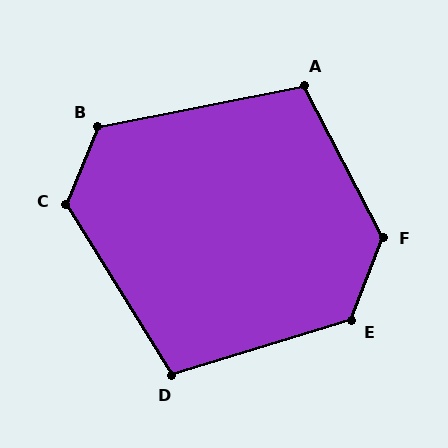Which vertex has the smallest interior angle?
D, at approximately 105 degrees.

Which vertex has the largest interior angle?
F, at approximately 132 degrees.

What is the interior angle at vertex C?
Approximately 126 degrees (obtuse).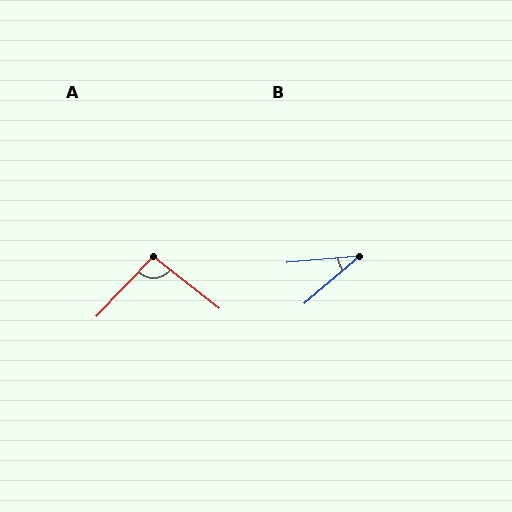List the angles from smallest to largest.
B (35°), A (95°).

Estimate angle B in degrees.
Approximately 35 degrees.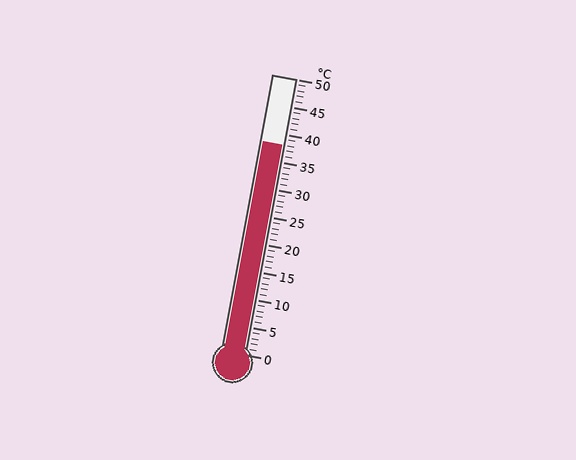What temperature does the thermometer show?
The thermometer shows approximately 38°C.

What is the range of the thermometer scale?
The thermometer scale ranges from 0°C to 50°C.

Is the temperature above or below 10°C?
The temperature is above 10°C.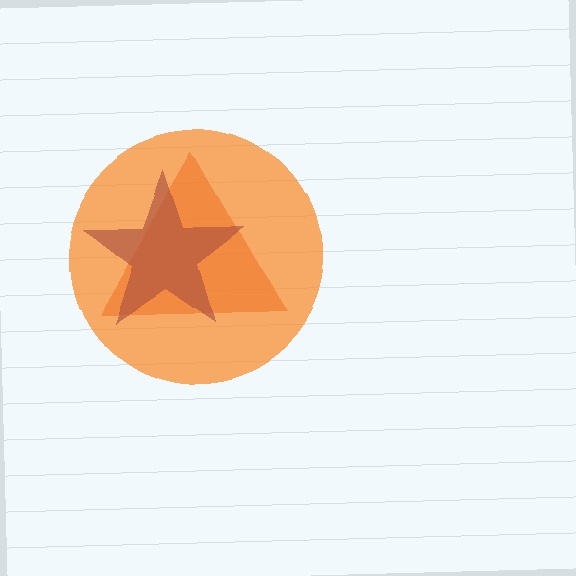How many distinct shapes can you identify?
There are 3 distinct shapes: a red triangle, an orange circle, a brown star.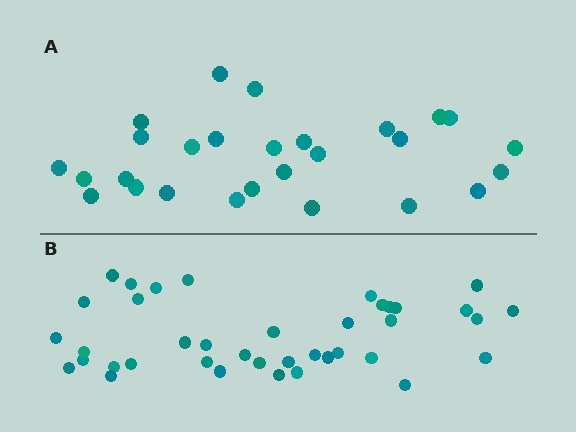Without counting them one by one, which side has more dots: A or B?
Region B (the bottom region) has more dots.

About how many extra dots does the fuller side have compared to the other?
Region B has roughly 12 or so more dots than region A.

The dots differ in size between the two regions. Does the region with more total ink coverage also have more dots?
No. Region A has more total ink coverage because its dots are larger, but region B actually contains more individual dots. Total area can be misleading — the number of items is what matters here.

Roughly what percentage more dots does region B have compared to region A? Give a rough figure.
About 45% more.